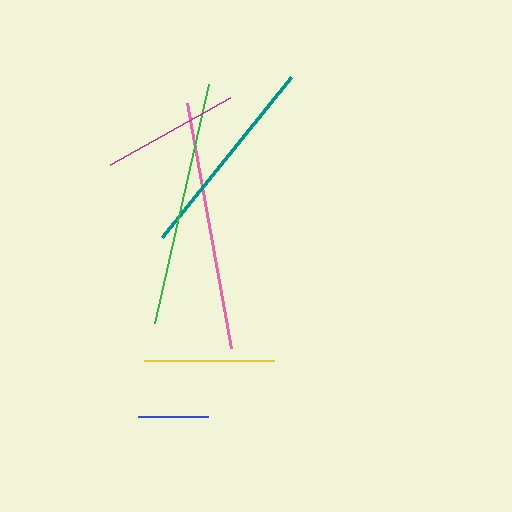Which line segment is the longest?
The pink line is the longest at approximately 249 pixels.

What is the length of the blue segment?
The blue segment is approximately 70 pixels long.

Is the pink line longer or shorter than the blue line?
The pink line is longer than the blue line.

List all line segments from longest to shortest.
From longest to shortest: pink, green, teal, magenta, yellow, blue.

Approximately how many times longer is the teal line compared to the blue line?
The teal line is approximately 3.0 times the length of the blue line.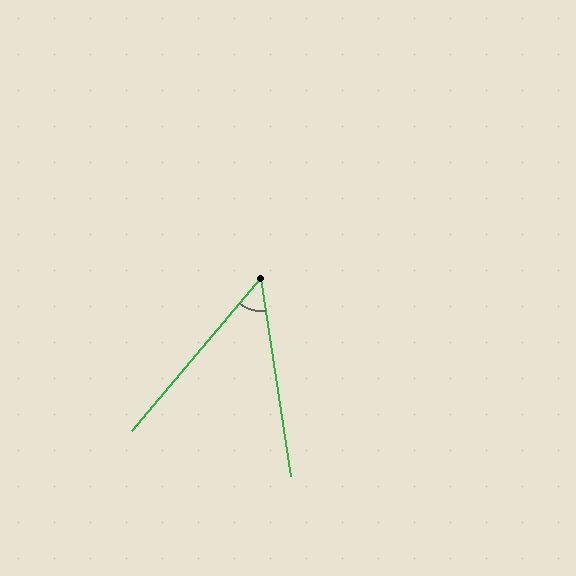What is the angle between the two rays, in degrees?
Approximately 49 degrees.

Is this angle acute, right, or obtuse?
It is acute.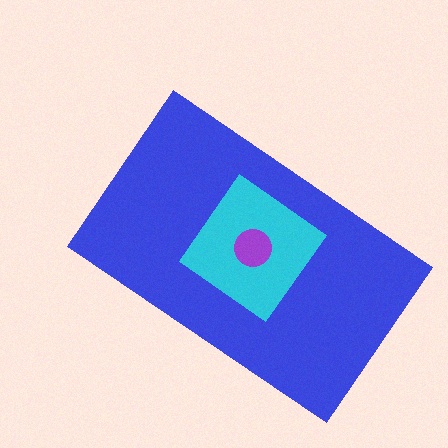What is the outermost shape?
The blue rectangle.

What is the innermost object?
The purple circle.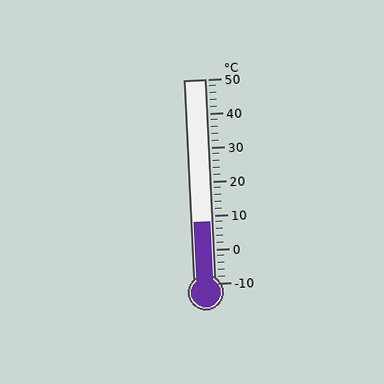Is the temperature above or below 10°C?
The temperature is below 10°C.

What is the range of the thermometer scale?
The thermometer scale ranges from -10°C to 50°C.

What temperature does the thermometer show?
The thermometer shows approximately 8°C.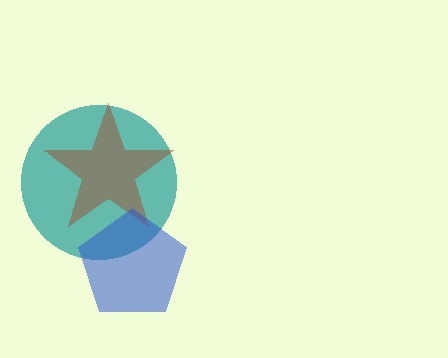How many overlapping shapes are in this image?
There are 3 overlapping shapes in the image.